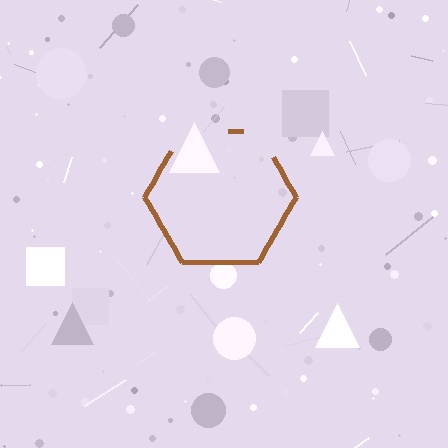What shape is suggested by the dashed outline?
The dashed outline suggests a hexagon.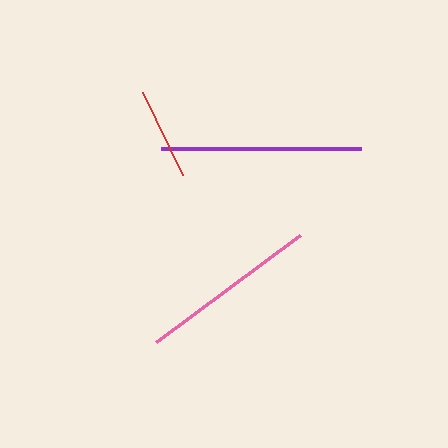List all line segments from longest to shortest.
From longest to shortest: purple, pink, red.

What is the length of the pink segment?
The pink segment is approximately 178 pixels long.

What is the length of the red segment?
The red segment is approximately 92 pixels long.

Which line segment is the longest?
The purple line is the longest at approximately 199 pixels.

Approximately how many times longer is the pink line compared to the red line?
The pink line is approximately 1.9 times the length of the red line.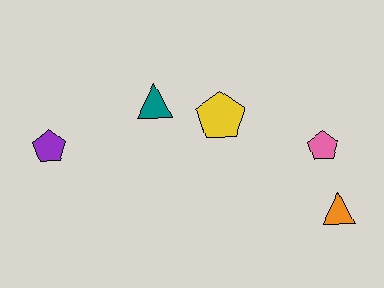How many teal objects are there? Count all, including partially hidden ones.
There is 1 teal object.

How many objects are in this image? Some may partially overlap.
There are 5 objects.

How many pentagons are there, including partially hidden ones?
There are 3 pentagons.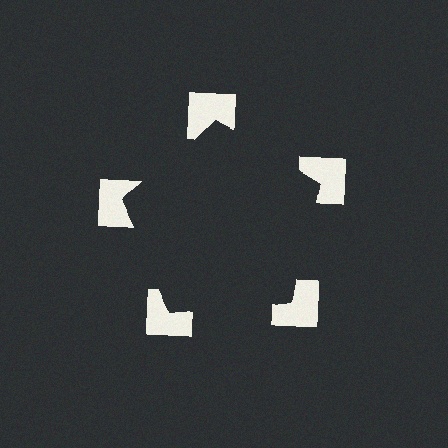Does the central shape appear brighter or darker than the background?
It typically appears slightly darker than the background, even though no actual brightness change is drawn.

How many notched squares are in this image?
There are 5 — one at each vertex of the illusory pentagon.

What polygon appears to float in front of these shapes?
An illusory pentagon — its edges are inferred from the aligned wedge cuts in the notched squares, not physically drawn.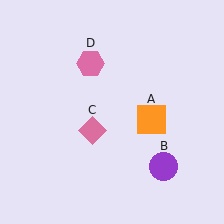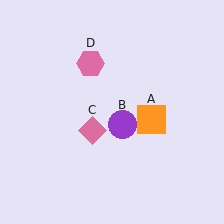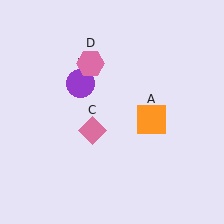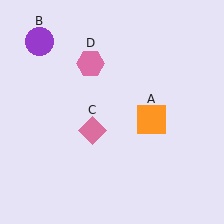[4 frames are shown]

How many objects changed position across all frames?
1 object changed position: purple circle (object B).